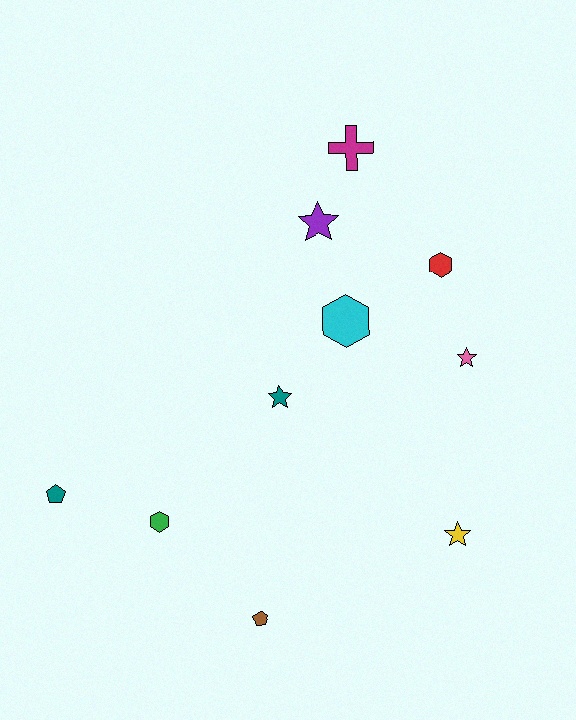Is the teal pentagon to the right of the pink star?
No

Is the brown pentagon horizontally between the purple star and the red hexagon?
No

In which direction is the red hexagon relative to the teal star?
The red hexagon is to the right of the teal star.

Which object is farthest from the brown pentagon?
The magenta cross is farthest from the brown pentagon.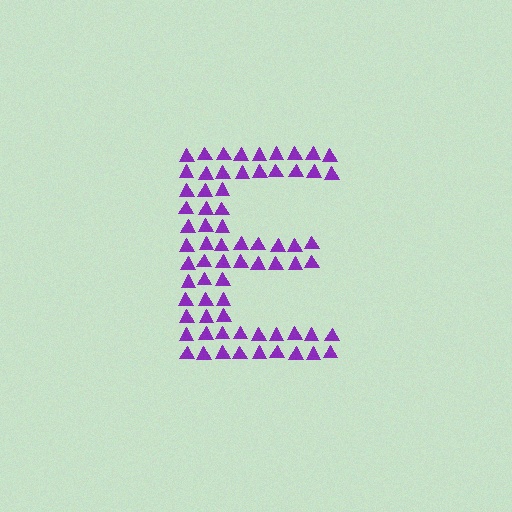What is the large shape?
The large shape is the letter E.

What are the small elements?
The small elements are triangles.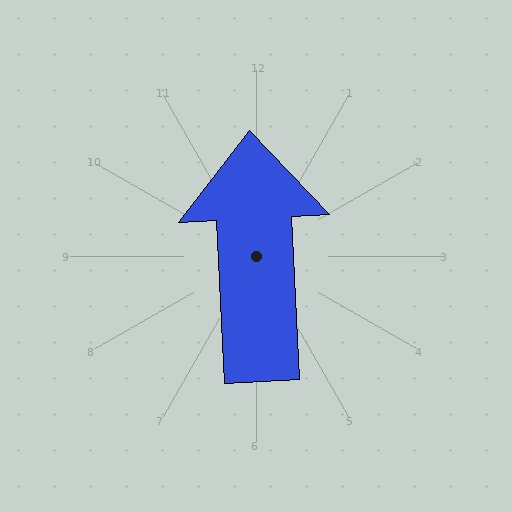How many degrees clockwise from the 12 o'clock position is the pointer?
Approximately 357 degrees.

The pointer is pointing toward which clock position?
Roughly 12 o'clock.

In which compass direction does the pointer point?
North.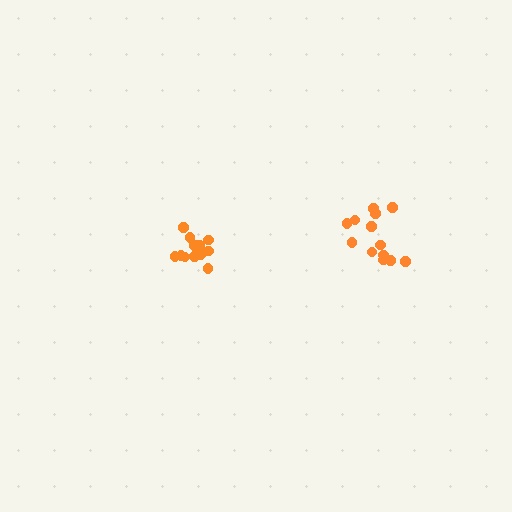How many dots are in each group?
Group 1: 13 dots, Group 2: 12 dots (25 total).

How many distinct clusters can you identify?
There are 2 distinct clusters.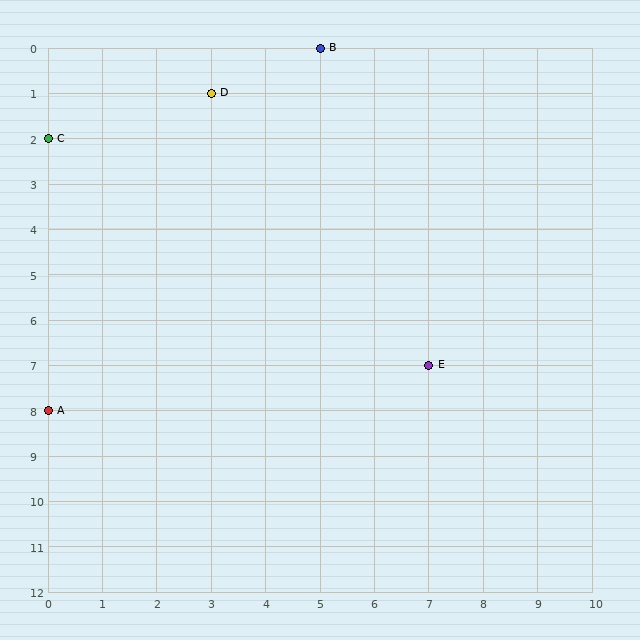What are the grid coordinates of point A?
Point A is at grid coordinates (0, 8).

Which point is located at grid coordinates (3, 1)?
Point D is at (3, 1).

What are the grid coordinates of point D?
Point D is at grid coordinates (3, 1).